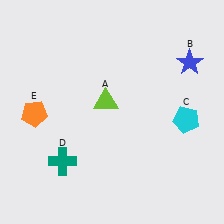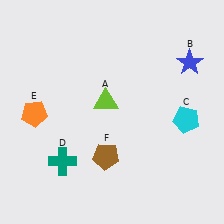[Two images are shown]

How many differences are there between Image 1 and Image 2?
There is 1 difference between the two images.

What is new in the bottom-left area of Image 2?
A brown pentagon (F) was added in the bottom-left area of Image 2.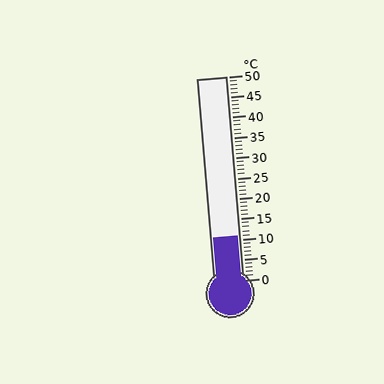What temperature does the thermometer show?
The thermometer shows approximately 11°C.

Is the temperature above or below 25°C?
The temperature is below 25°C.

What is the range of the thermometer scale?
The thermometer scale ranges from 0°C to 50°C.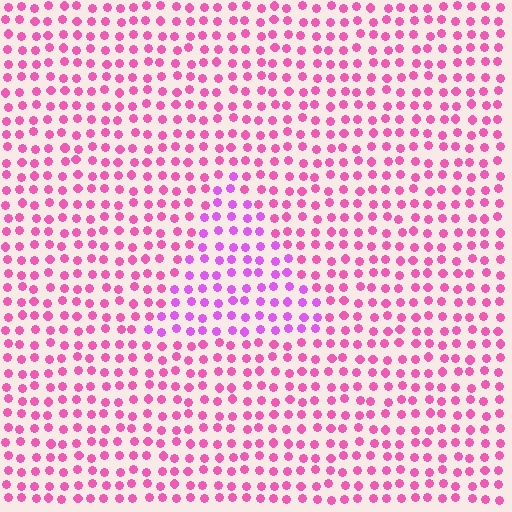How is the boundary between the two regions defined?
The boundary is defined purely by a slight shift in hue (about 31 degrees). Spacing, size, and orientation are identical on both sides.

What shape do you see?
I see a triangle.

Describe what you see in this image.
The image is filled with small pink elements in a uniform arrangement. A triangle-shaped region is visible where the elements are tinted to a slightly different hue, forming a subtle color boundary.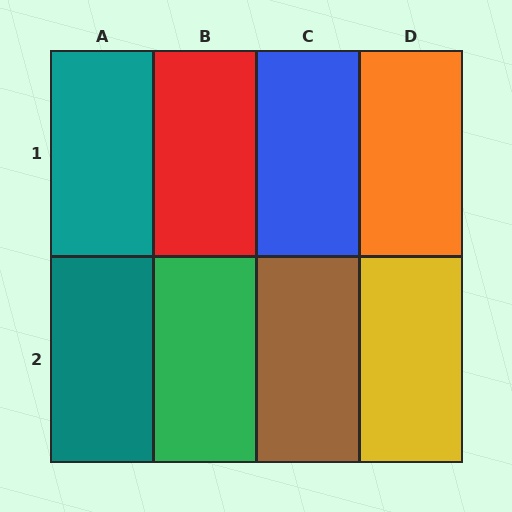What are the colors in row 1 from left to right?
Teal, red, blue, orange.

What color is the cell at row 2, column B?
Green.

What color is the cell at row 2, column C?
Brown.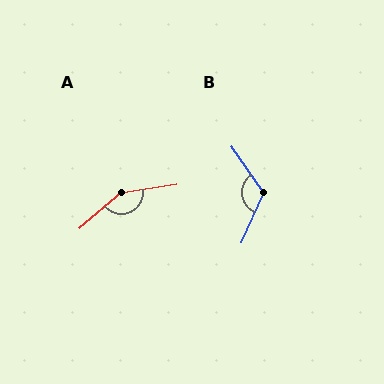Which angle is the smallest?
B, at approximately 122 degrees.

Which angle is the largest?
A, at approximately 148 degrees.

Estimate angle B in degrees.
Approximately 122 degrees.